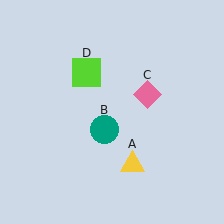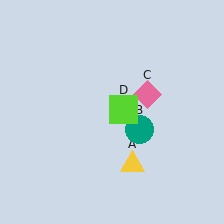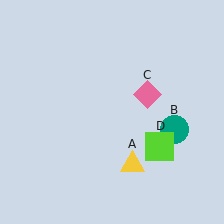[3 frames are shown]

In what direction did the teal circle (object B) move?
The teal circle (object B) moved right.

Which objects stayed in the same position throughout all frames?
Yellow triangle (object A) and pink diamond (object C) remained stationary.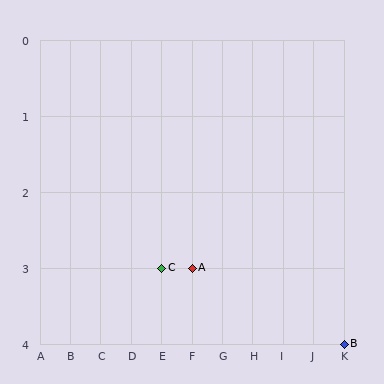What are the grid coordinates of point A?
Point A is at grid coordinates (F, 3).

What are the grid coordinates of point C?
Point C is at grid coordinates (E, 3).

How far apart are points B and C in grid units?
Points B and C are 6 columns and 1 row apart (about 6.1 grid units diagonally).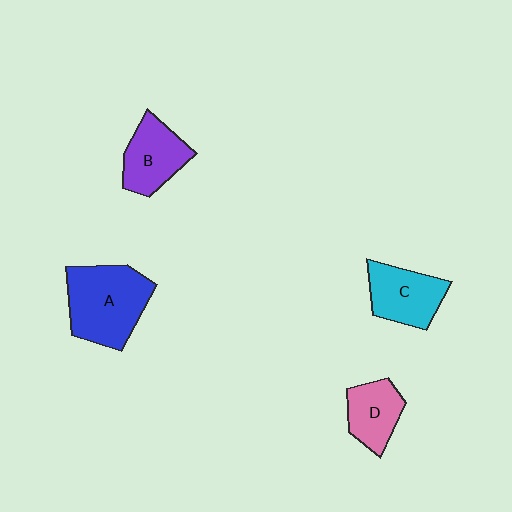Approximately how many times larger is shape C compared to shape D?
Approximately 1.2 times.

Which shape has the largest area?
Shape A (blue).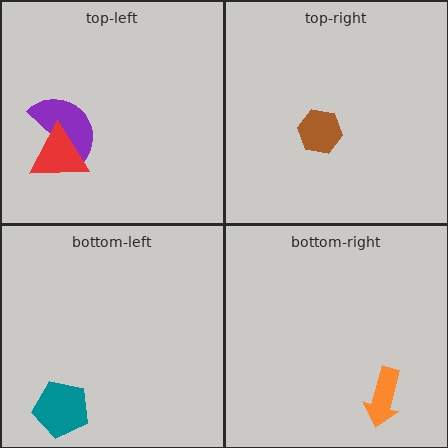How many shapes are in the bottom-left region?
1.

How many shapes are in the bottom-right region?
1.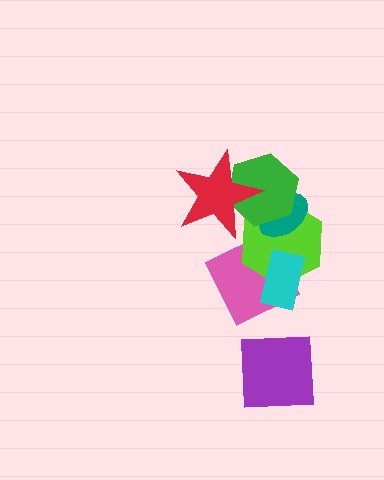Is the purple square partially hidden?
No, no other shape covers it.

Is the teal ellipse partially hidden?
Yes, it is partially covered by another shape.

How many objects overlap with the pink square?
2 objects overlap with the pink square.